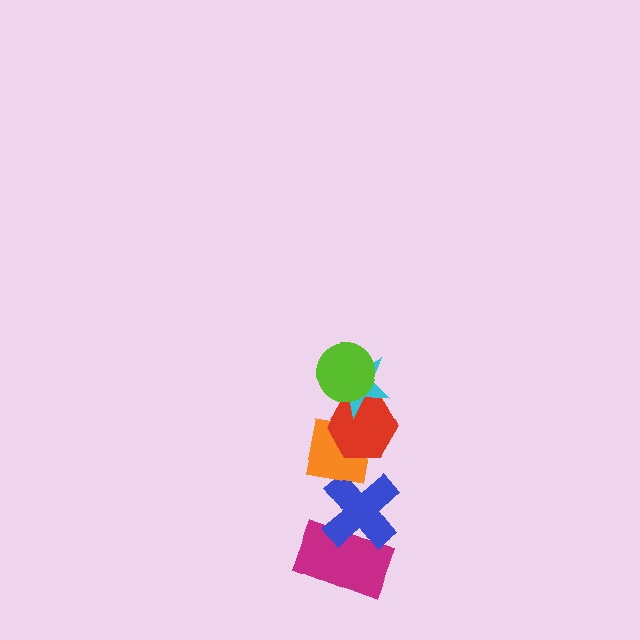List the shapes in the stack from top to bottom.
From top to bottom: the lime circle, the cyan star, the red hexagon, the orange square, the blue cross, the magenta rectangle.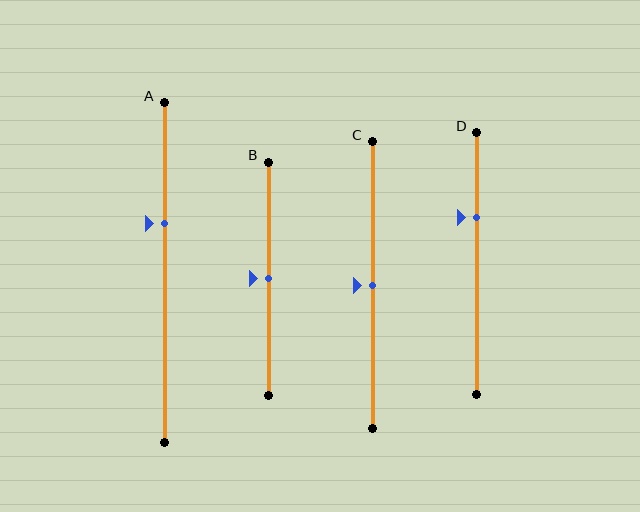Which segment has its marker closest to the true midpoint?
Segment B has its marker closest to the true midpoint.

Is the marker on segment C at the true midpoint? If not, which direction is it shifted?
Yes, the marker on segment C is at the true midpoint.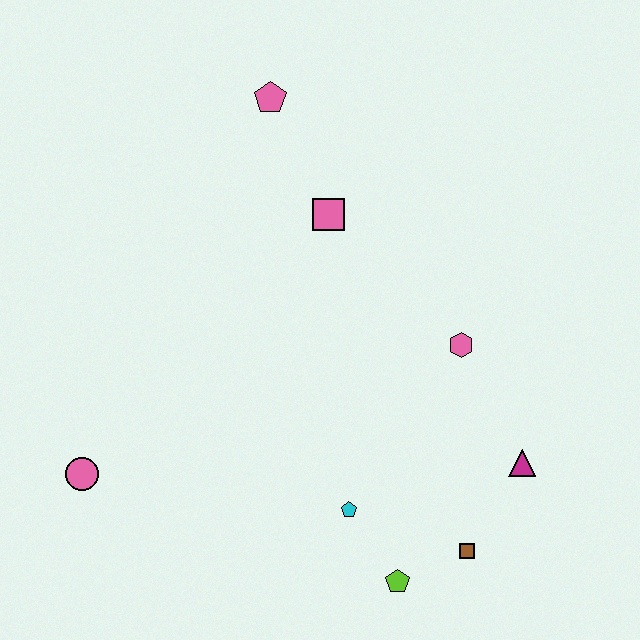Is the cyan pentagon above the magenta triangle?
No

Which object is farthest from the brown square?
The pink pentagon is farthest from the brown square.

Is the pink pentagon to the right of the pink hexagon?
No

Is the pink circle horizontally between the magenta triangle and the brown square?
No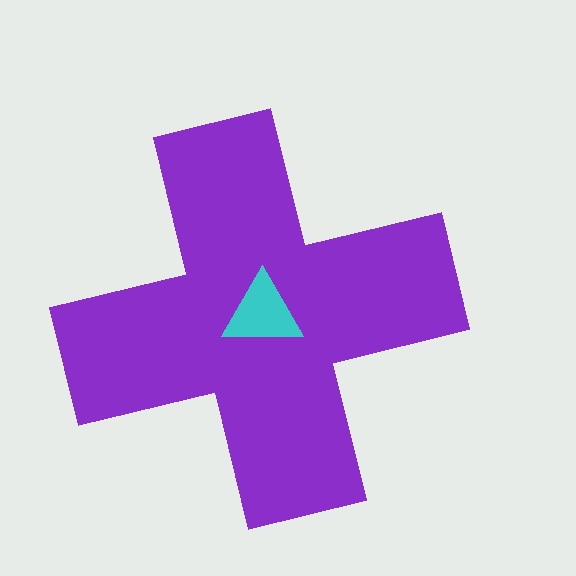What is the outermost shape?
The purple cross.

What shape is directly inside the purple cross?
The cyan triangle.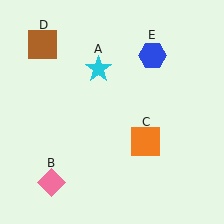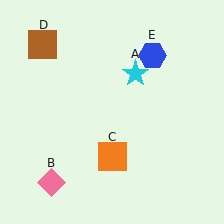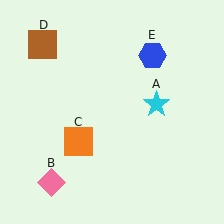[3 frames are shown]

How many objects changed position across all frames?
2 objects changed position: cyan star (object A), orange square (object C).